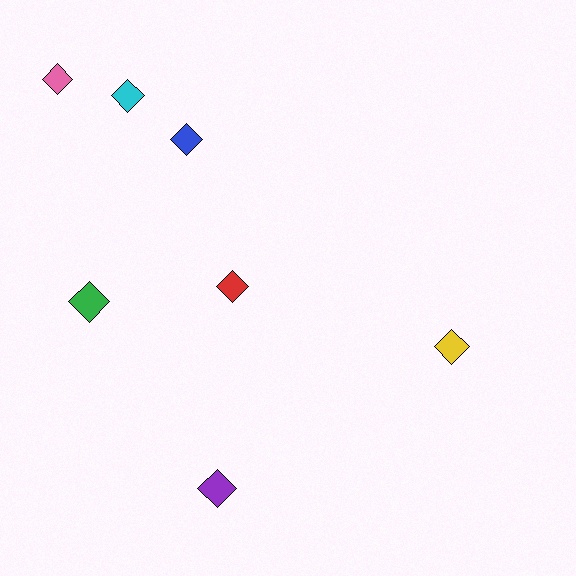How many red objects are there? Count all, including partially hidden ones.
There is 1 red object.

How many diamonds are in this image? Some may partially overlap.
There are 7 diamonds.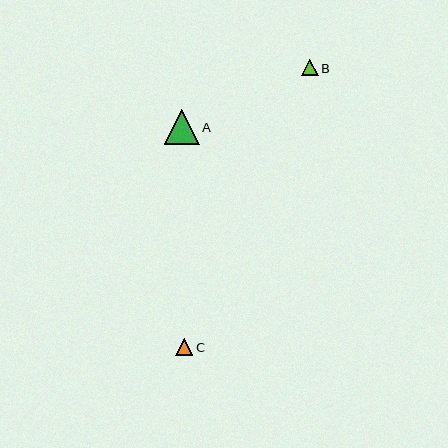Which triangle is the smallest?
Triangle B is the smallest with a size of approximately 17 pixels.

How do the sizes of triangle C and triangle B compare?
Triangle C and triangle B are approximately the same size.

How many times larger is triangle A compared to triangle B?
Triangle A is approximately 2.1 times the size of triangle B.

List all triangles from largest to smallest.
From largest to smallest: A, C, B.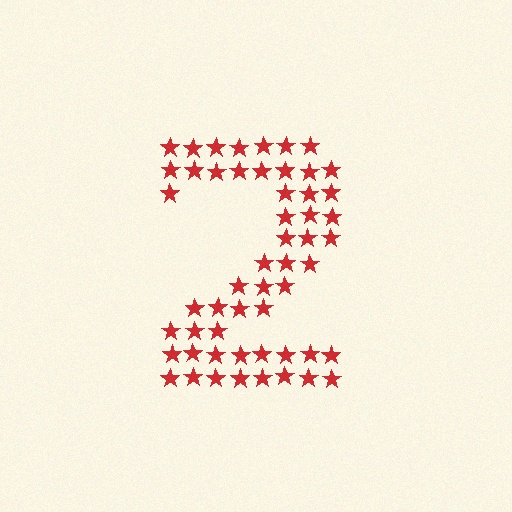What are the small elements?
The small elements are stars.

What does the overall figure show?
The overall figure shows the digit 2.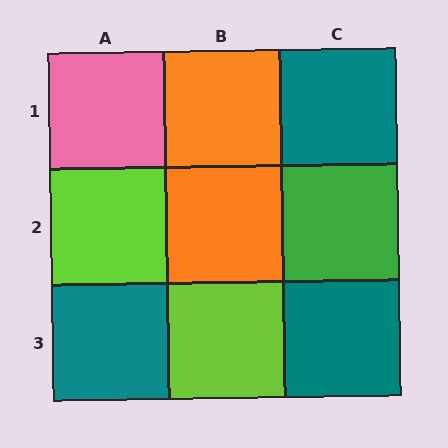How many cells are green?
1 cell is green.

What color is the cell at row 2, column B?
Orange.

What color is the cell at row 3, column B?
Lime.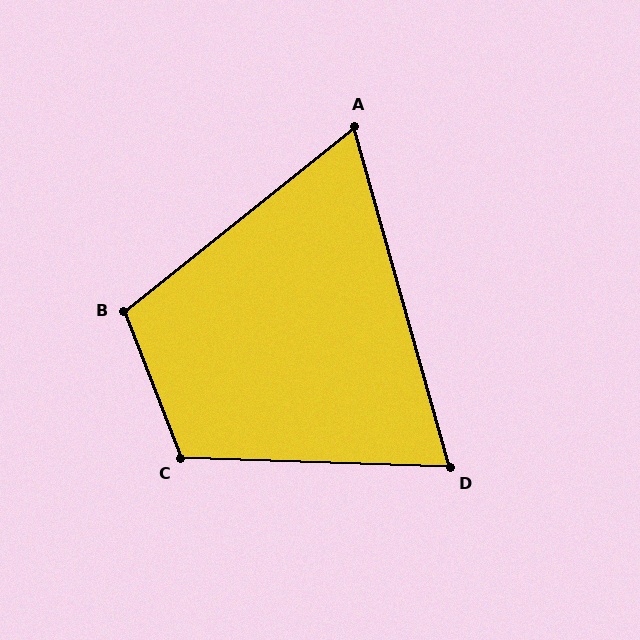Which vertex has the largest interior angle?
C, at approximately 113 degrees.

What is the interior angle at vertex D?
Approximately 72 degrees (acute).